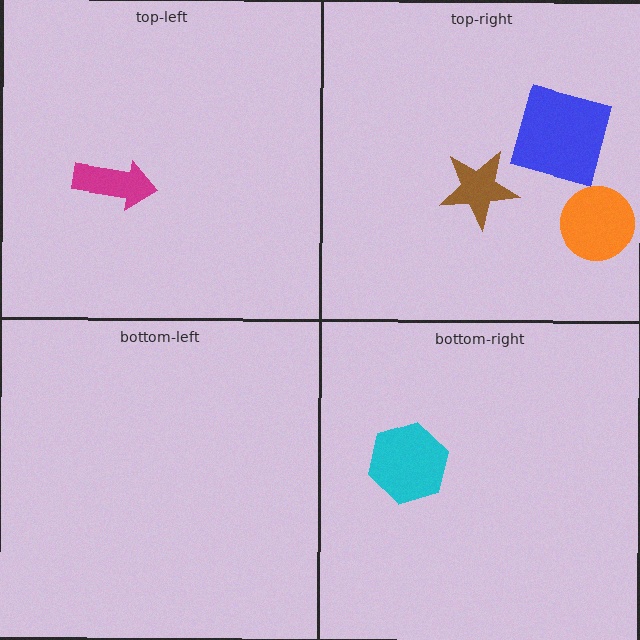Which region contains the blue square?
The top-right region.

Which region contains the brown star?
The top-right region.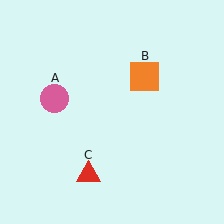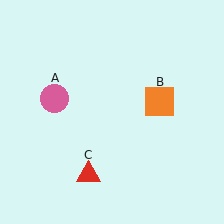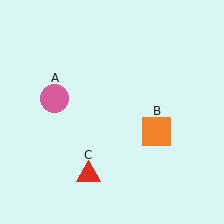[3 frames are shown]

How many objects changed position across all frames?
1 object changed position: orange square (object B).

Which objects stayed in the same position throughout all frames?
Pink circle (object A) and red triangle (object C) remained stationary.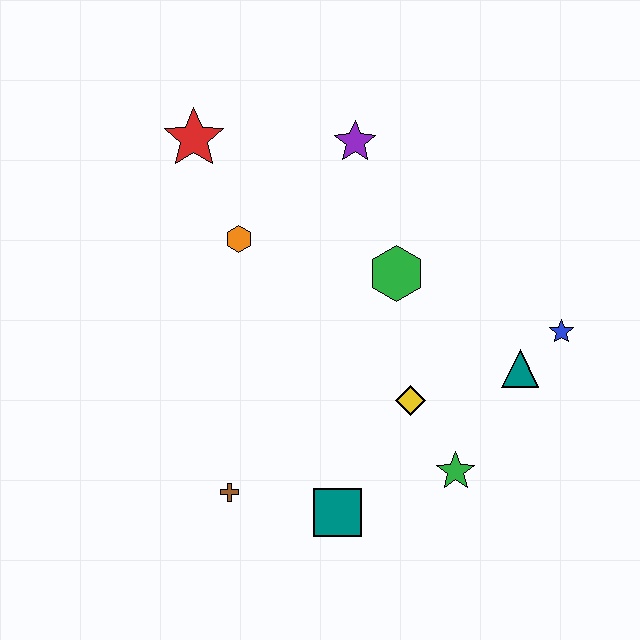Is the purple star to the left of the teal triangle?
Yes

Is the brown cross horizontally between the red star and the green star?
Yes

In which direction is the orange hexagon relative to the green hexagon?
The orange hexagon is to the left of the green hexagon.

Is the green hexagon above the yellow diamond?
Yes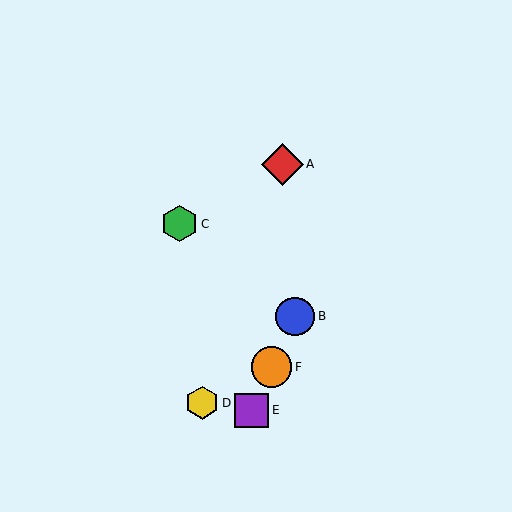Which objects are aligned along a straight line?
Objects B, E, F are aligned along a straight line.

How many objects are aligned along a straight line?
3 objects (B, E, F) are aligned along a straight line.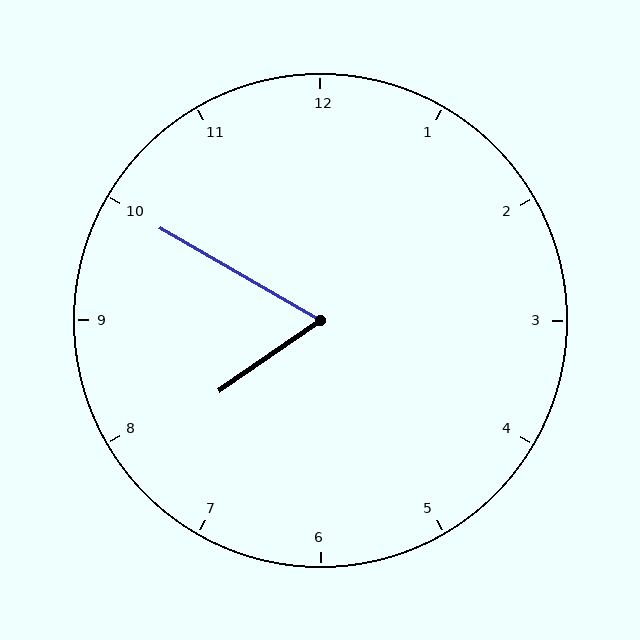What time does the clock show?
7:50.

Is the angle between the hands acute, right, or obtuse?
It is acute.